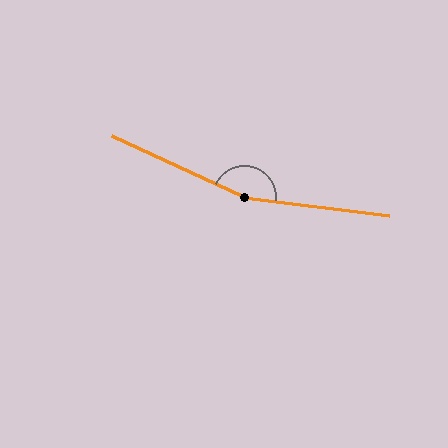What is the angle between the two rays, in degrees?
Approximately 162 degrees.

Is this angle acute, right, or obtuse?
It is obtuse.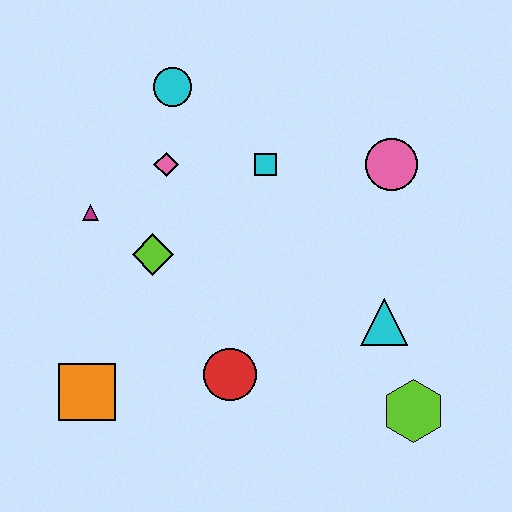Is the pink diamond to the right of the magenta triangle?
Yes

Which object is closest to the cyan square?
The pink diamond is closest to the cyan square.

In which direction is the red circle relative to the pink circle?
The red circle is below the pink circle.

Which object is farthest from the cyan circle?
The lime hexagon is farthest from the cyan circle.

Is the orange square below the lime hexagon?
No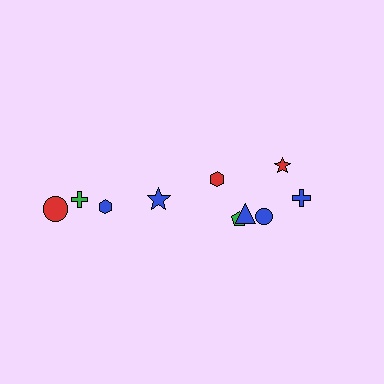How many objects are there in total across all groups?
There are 10 objects.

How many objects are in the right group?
There are 6 objects.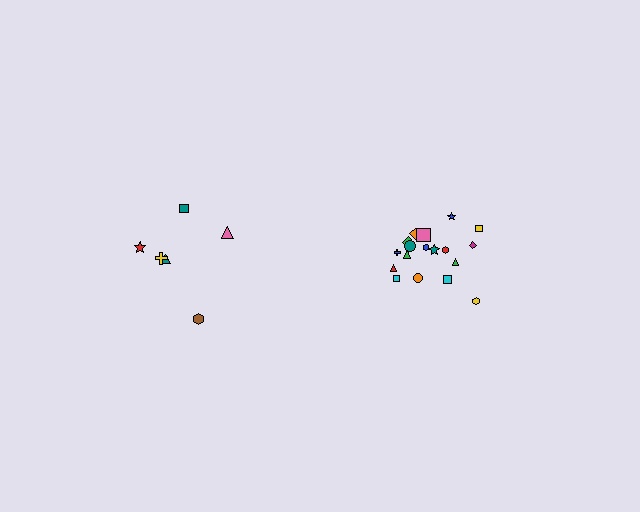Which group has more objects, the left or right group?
The right group.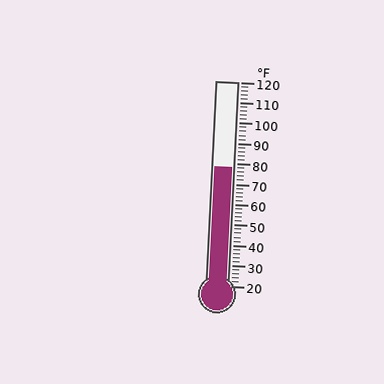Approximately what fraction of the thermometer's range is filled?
The thermometer is filled to approximately 60% of its range.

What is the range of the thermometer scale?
The thermometer scale ranges from 20°F to 120°F.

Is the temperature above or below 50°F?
The temperature is above 50°F.